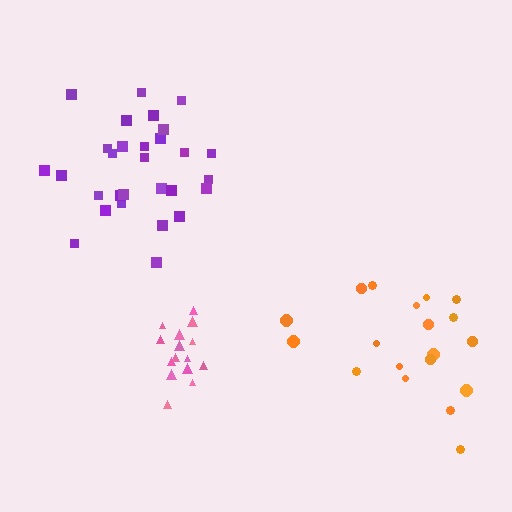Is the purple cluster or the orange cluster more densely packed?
Purple.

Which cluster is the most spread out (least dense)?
Orange.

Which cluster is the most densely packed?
Pink.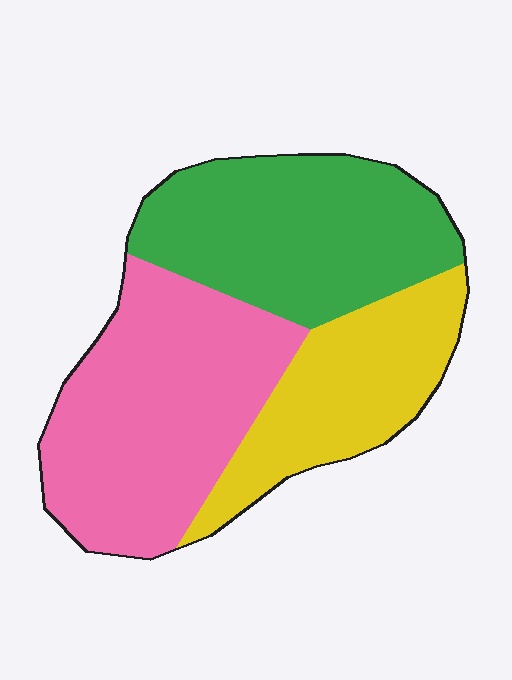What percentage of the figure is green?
Green takes up about one third (1/3) of the figure.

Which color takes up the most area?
Pink, at roughly 40%.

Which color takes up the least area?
Yellow, at roughly 25%.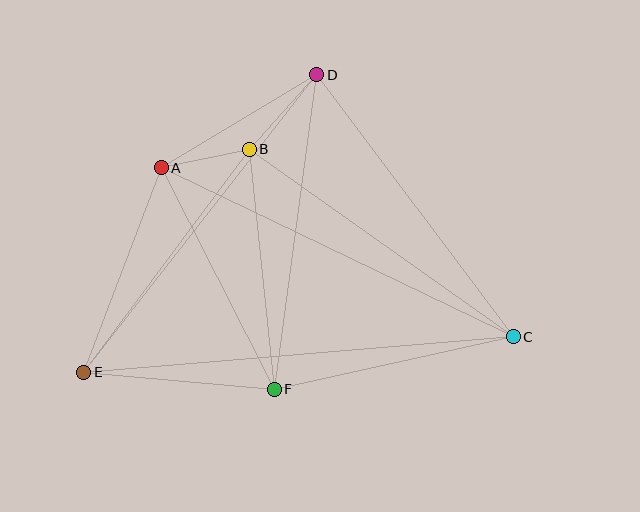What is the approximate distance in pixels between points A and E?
The distance between A and E is approximately 219 pixels.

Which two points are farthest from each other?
Points C and E are farthest from each other.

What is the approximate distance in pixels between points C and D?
The distance between C and D is approximately 327 pixels.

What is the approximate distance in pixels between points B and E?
The distance between B and E is approximately 278 pixels.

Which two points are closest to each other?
Points A and B are closest to each other.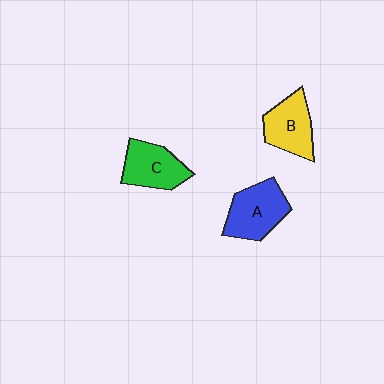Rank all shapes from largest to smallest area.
From largest to smallest: A (blue), B (yellow), C (green).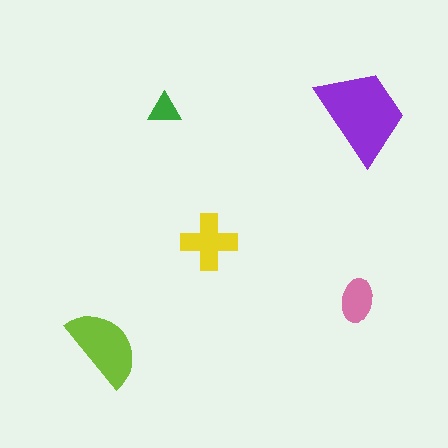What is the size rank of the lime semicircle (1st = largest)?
2nd.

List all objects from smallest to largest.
The green triangle, the pink ellipse, the yellow cross, the lime semicircle, the purple trapezoid.